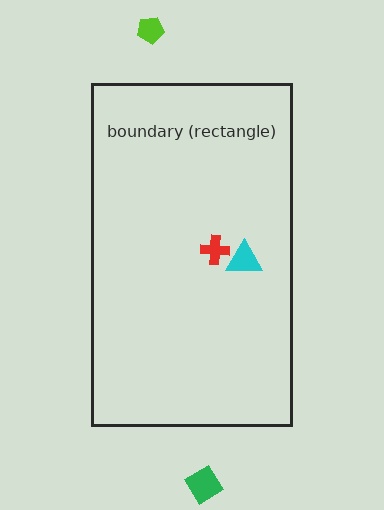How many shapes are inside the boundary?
2 inside, 2 outside.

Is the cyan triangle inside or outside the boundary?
Inside.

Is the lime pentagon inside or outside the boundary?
Outside.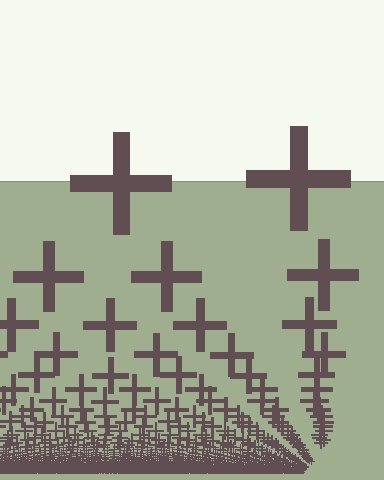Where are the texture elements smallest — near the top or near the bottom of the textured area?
Near the bottom.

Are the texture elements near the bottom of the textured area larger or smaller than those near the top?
Smaller. The gradient is inverted — elements near the bottom are smaller and denser.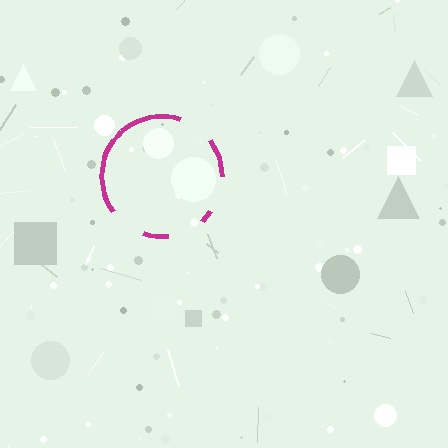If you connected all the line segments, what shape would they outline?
They would outline a circle.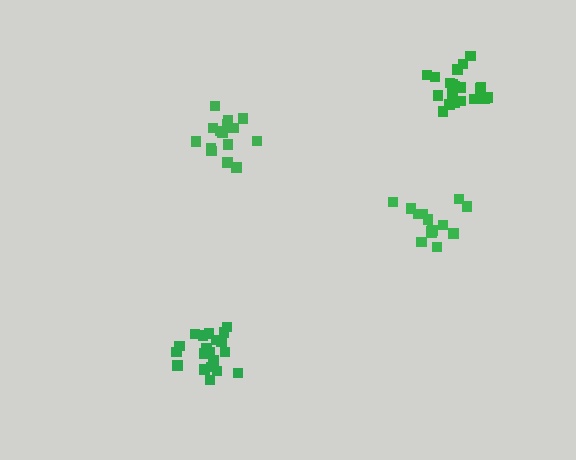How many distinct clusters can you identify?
There are 4 distinct clusters.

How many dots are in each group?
Group 1: 20 dots, Group 2: 20 dots, Group 3: 14 dots, Group 4: 15 dots (69 total).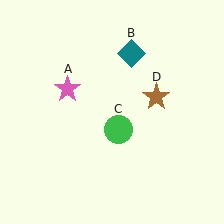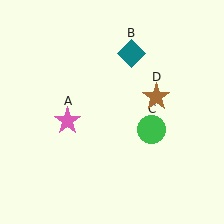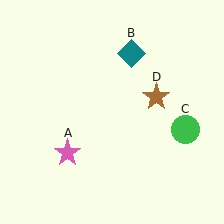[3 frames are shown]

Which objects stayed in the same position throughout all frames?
Teal diamond (object B) and brown star (object D) remained stationary.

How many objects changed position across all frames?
2 objects changed position: pink star (object A), green circle (object C).